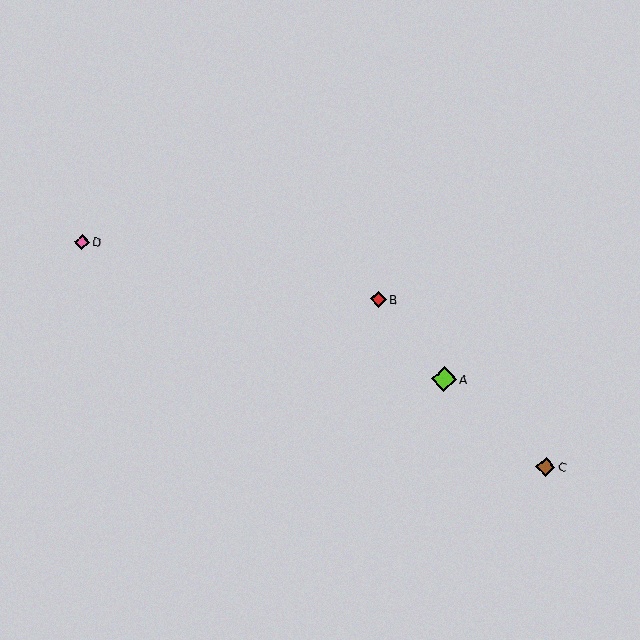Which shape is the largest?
The lime diamond (labeled A) is the largest.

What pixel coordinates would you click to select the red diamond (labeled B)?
Click at (378, 299) to select the red diamond B.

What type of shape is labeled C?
Shape C is a brown diamond.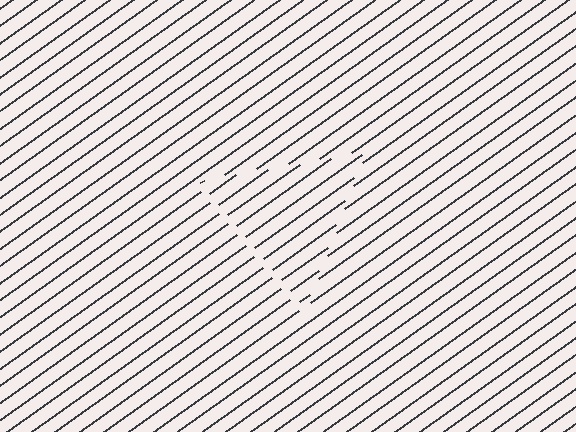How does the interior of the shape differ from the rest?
The interior of the shape contains the same grating, shifted by half a period — the contour is defined by the phase discontinuity where line-ends from the inner and outer gratings abut.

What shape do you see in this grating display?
An illusory triangle. The interior of the shape contains the same grating, shifted by half a period — the contour is defined by the phase discontinuity where line-ends from the inner and outer gratings abut.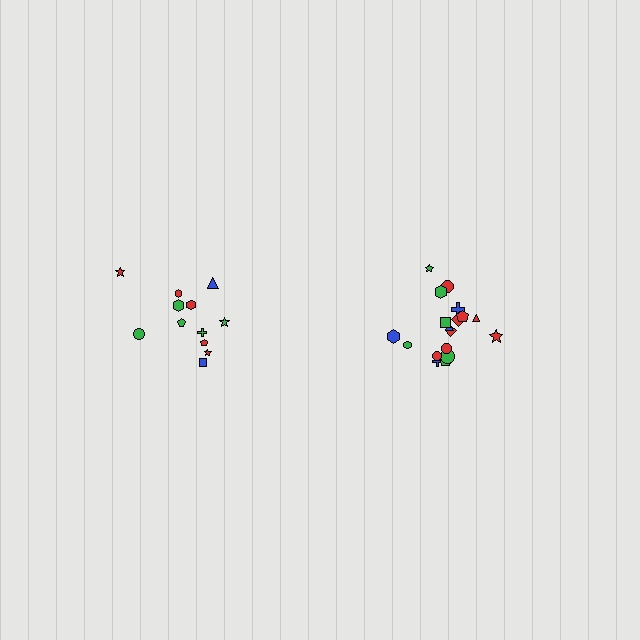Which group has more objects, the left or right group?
The right group.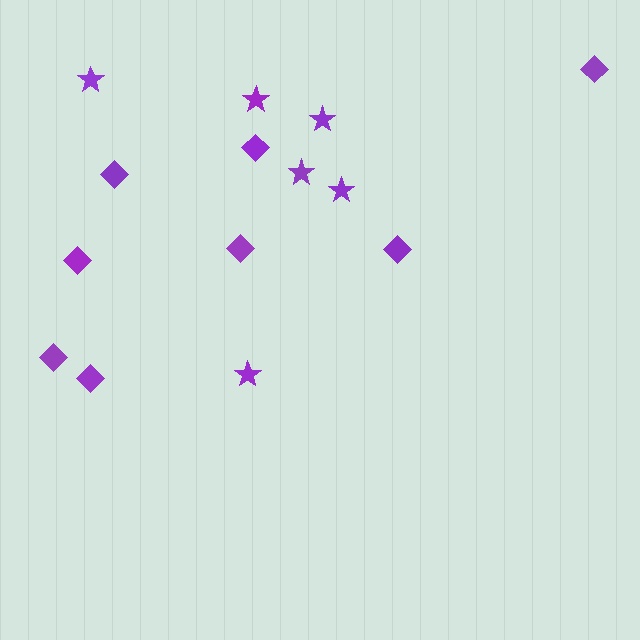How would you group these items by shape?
There are 2 groups: one group of stars (6) and one group of diamonds (8).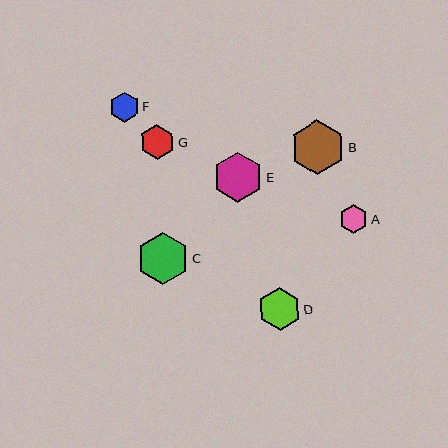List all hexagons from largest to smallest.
From largest to smallest: B, C, E, D, G, F, A.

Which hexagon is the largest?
Hexagon B is the largest with a size of approximately 55 pixels.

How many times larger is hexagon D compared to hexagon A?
Hexagon D is approximately 1.5 times the size of hexagon A.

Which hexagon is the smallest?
Hexagon A is the smallest with a size of approximately 28 pixels.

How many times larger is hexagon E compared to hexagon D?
Hexagon E is approximately 1.2 times the size of hexagon D.